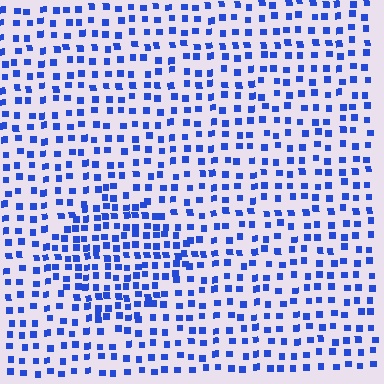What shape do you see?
I see a diamond.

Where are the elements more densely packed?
The elements are more densely packed inside the diamond boundary.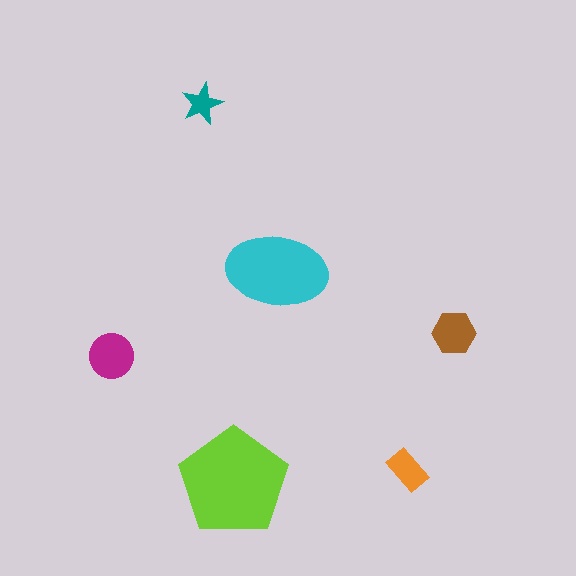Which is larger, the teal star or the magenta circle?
The magenta circle.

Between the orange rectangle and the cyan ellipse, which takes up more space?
The cyan ellipse.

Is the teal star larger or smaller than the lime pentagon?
Smaller.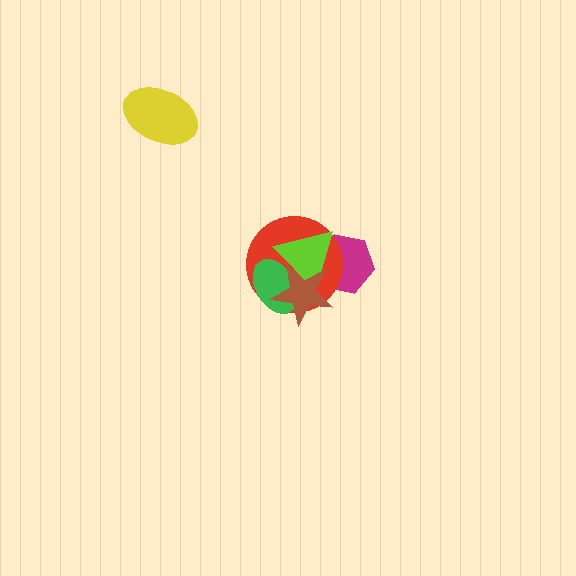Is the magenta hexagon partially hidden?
Yes, it is partially covered by another shape.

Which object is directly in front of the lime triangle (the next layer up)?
The green ellipse is directly in front of the lime triangle.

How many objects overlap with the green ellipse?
3 objects overlap with the green ellipse.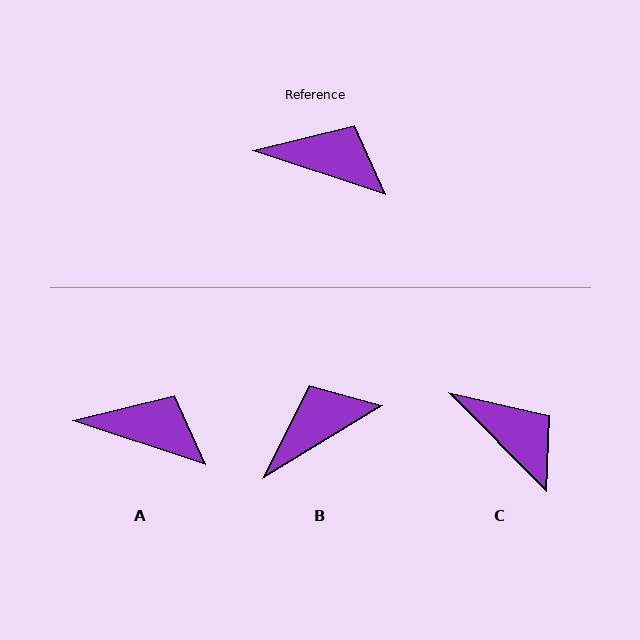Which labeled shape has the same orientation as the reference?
A.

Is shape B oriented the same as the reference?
No, it is off by about 50 degrees.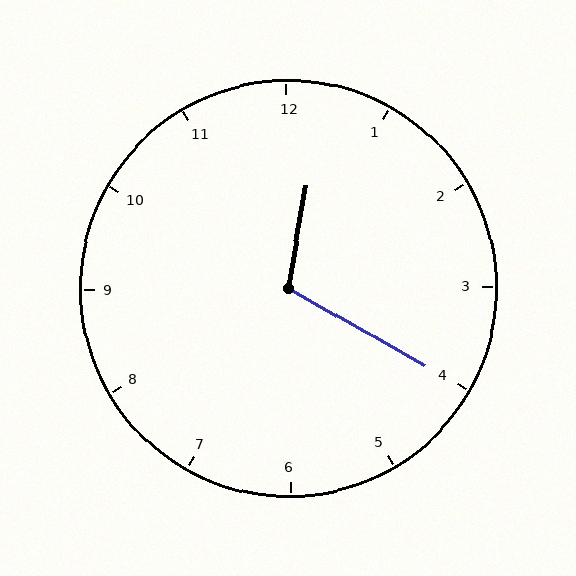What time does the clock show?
12:20.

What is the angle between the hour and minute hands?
Approximately 110 degrees.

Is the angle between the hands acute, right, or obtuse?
It is obtuse.